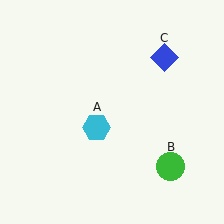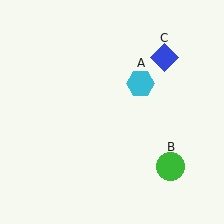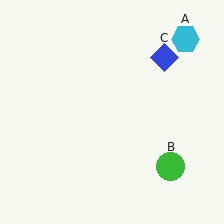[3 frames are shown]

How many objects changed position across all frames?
1 object changed position: cyan hexagon (object A).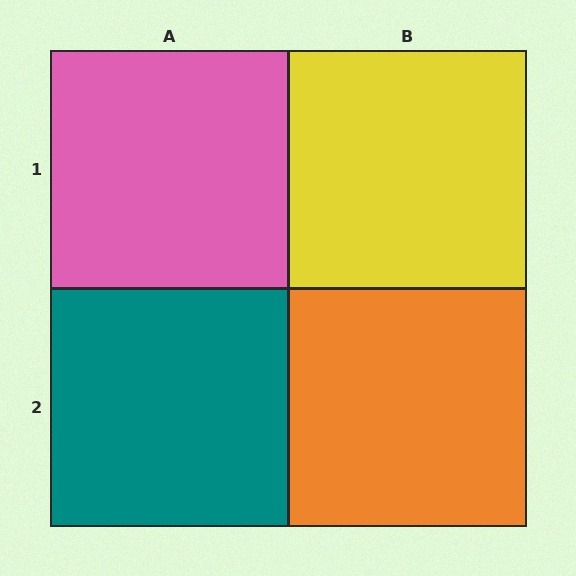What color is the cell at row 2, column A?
Teal.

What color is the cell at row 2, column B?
Orange.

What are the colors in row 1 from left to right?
Pink, yellow.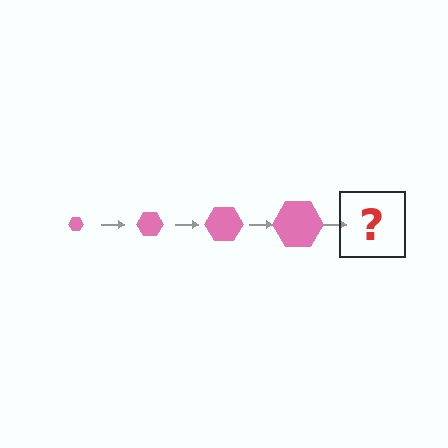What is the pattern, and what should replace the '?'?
The pattern is that the hexagon gets progressively larger each step. The '?' should be a pink hexagon, larger than the previous one.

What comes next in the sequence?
The next element should be a pink hexagon, larger than the previous one.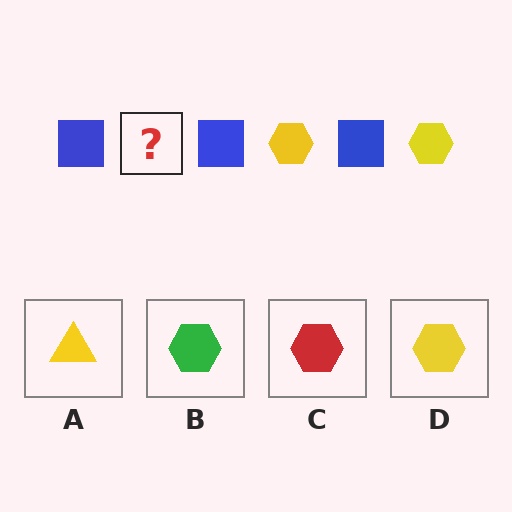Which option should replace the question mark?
Option D.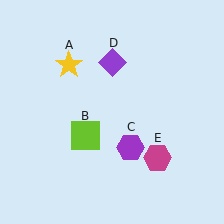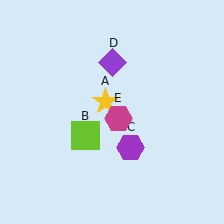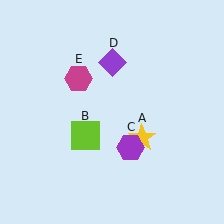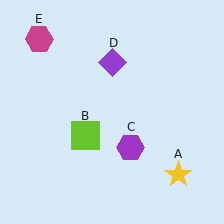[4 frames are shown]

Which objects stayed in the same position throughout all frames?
Lime square (object B) and purple hexagon (object C) and purple diamond (object D) remained stationary.